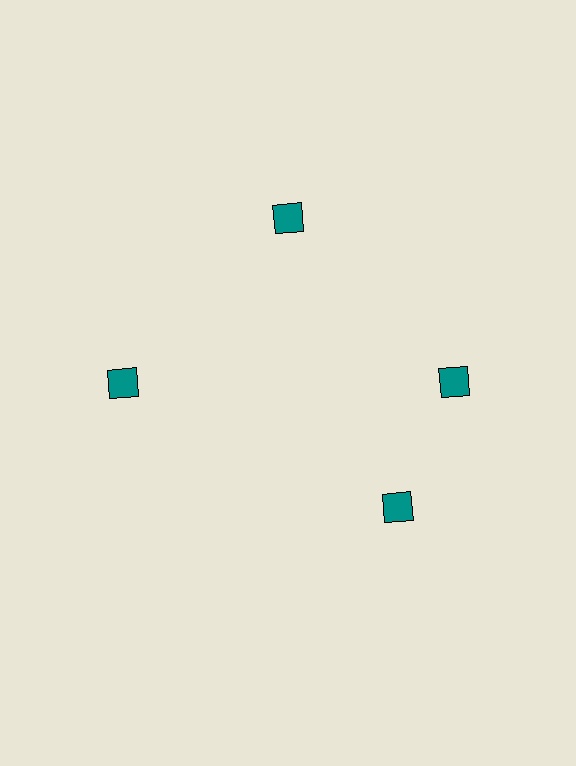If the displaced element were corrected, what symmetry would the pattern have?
It would have 4-fold rotational symmetry — the pattern would map onto itself every 90 degrees.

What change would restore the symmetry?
The symmetry would be restored by rotating it back into even spacing with its neighbors so that all 4 diamonds sit at equal angles and equal distance from the center.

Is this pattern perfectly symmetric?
No. The 4 teal diamonds are arranged in a ring, but one element near the 6 o'clock position is rotated out of alignment along the ring, breaking the 4-fold rotational symmetry.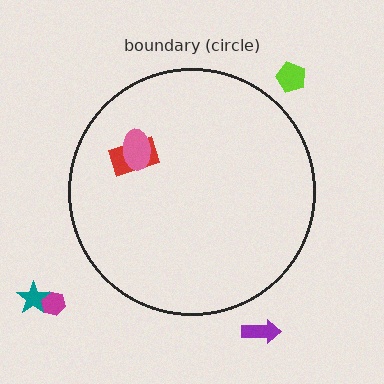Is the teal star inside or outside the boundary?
Outside.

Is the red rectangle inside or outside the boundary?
Inside.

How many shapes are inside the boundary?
2 inside, 4 outside.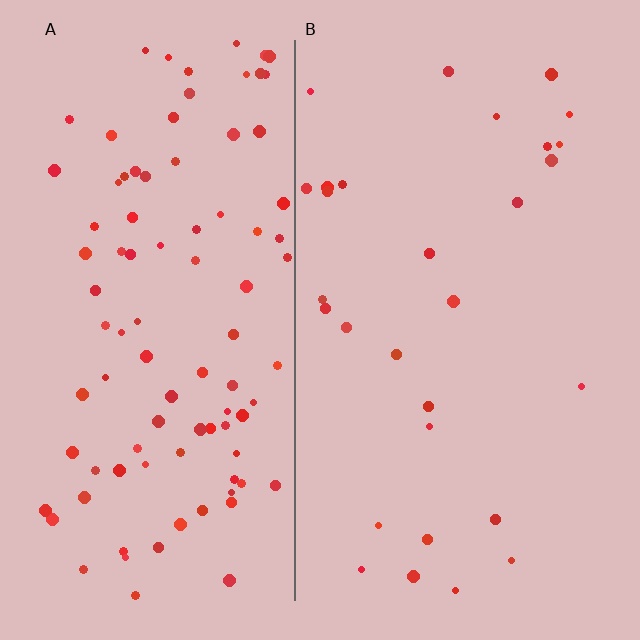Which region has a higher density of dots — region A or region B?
A (the left).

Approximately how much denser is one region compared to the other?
Approximately 3.2× — region A over region B.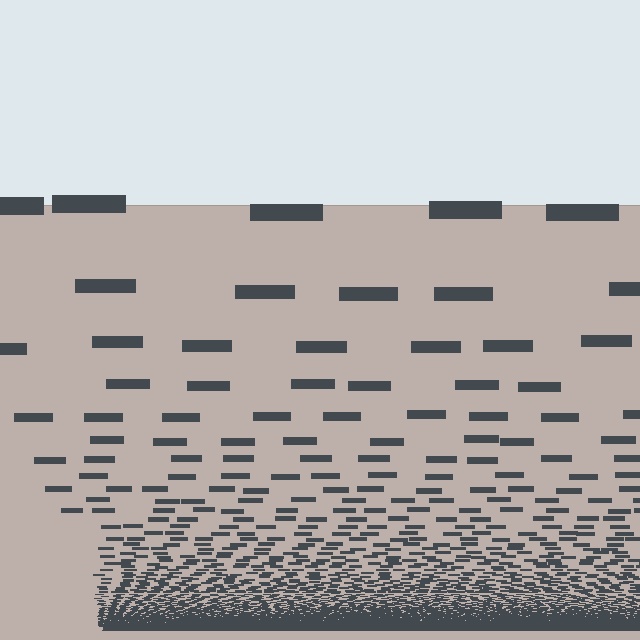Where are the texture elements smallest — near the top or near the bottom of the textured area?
Near the bottom.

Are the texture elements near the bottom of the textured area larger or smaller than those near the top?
Smaller. The gradient is inverted — elements near the bottom are smaller and denser.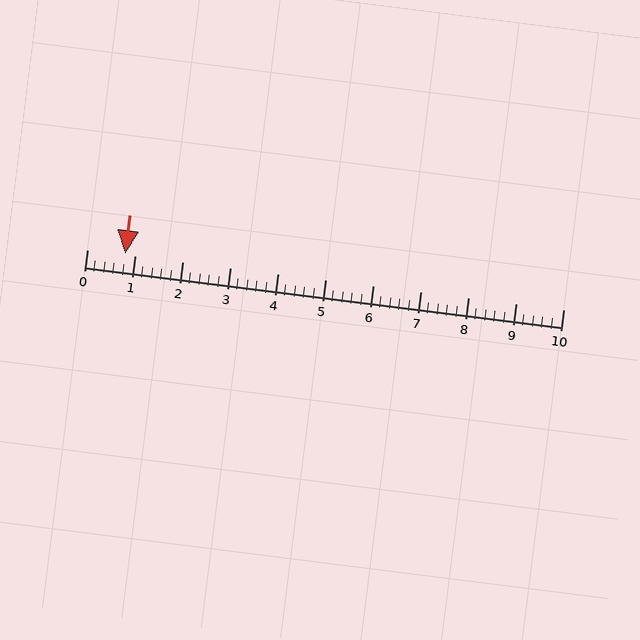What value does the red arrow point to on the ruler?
The red arrow points to approximately 0.8.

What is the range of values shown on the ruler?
The ruler shows values from 0 to 10.